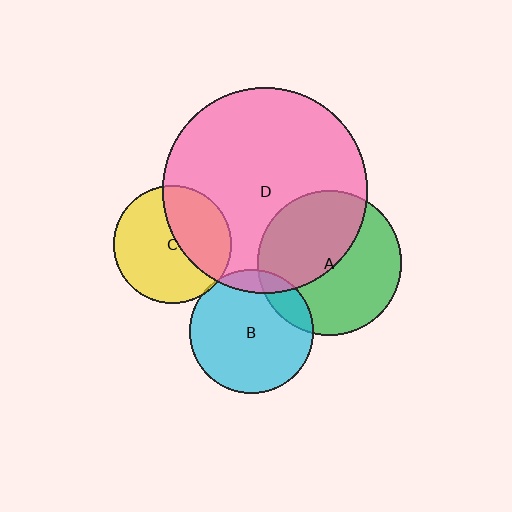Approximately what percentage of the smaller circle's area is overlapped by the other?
Approximately 10%.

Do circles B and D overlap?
Yes.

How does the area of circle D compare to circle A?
Approximately 2.0 times.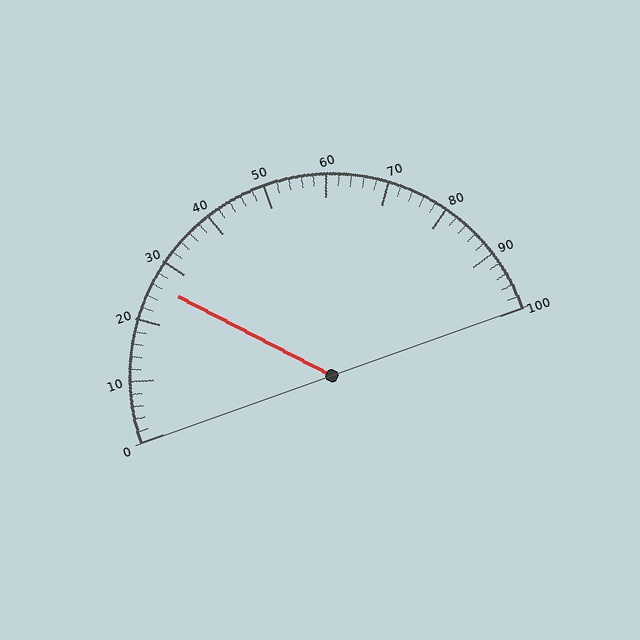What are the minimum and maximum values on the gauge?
The gauge ranges from 0 to 100.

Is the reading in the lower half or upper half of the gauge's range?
The reading is in the lower half of the range (0 to 100).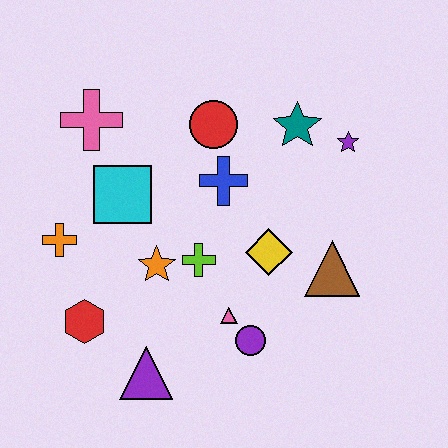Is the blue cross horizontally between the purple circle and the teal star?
No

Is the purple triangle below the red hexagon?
Yes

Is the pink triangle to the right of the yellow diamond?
No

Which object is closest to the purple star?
The teal star is closest to the purple star.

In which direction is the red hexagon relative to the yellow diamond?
The red hexagon is to the left of the yellow diamond.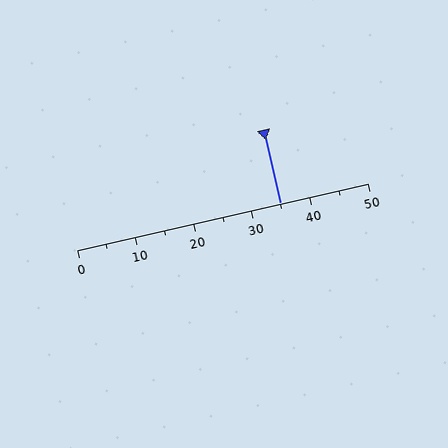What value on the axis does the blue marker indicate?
The marker indicates approximately 35.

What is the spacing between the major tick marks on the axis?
The major ticks are spaced 10 apart.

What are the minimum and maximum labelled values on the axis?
The axis runs from 0 to 50.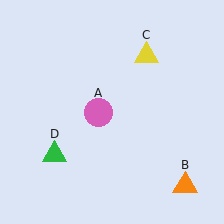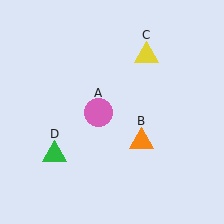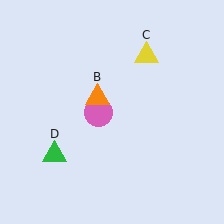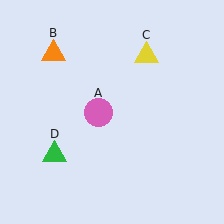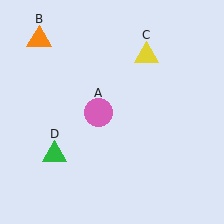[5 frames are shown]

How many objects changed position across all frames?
1 object changed position: orange triangle (object B).